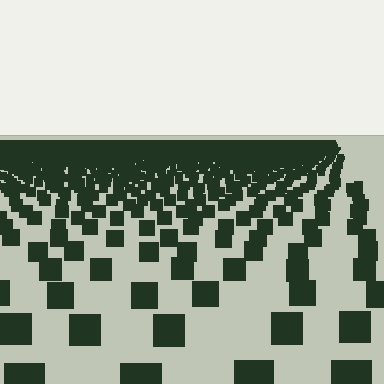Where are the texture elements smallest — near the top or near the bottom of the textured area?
Near the top.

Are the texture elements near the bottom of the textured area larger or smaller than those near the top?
Larger. Near the bottom, elements are closer to the viewer and appear at a bigger on-screen size.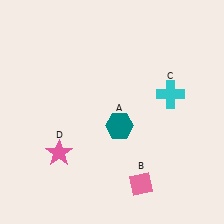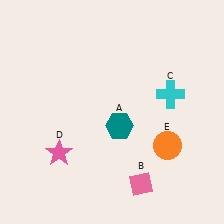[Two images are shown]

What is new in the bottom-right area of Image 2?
An orange circle (E) was added in the bottom-right area of Image 2.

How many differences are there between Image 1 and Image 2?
There is 1 difference between the two images.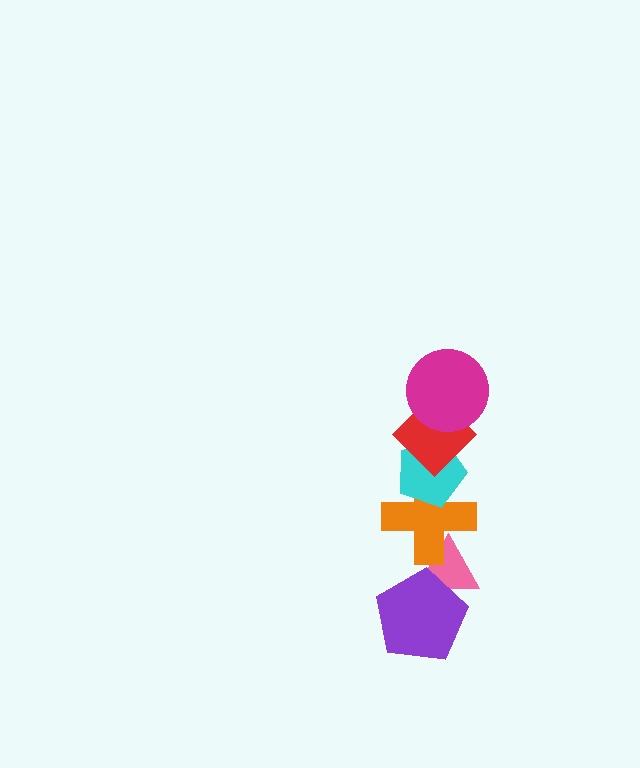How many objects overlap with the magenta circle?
1 object overlaps with the magenta circle.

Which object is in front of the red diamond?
The magenta circle is in front of the red diamond.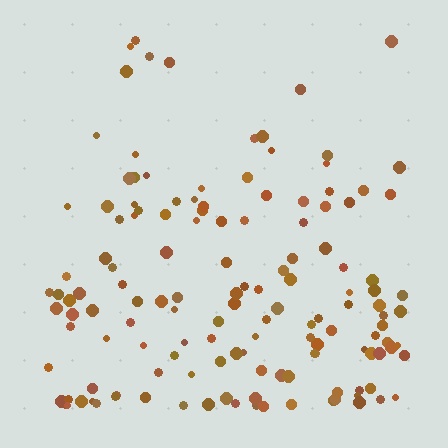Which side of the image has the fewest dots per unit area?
The top.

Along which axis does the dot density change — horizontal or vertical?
Vertical.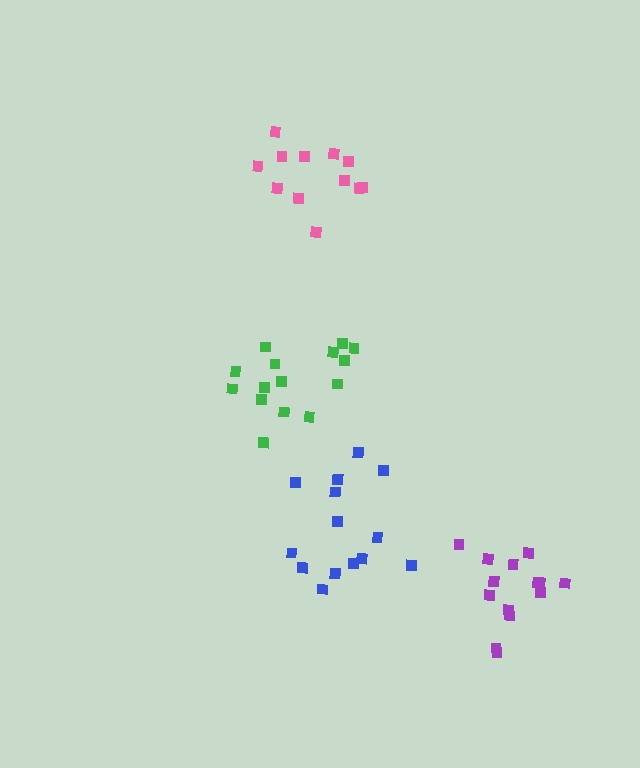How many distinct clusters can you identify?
There are 4 distinct clusters.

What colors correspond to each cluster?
The clusters are colored: green, purple, blue, pink.